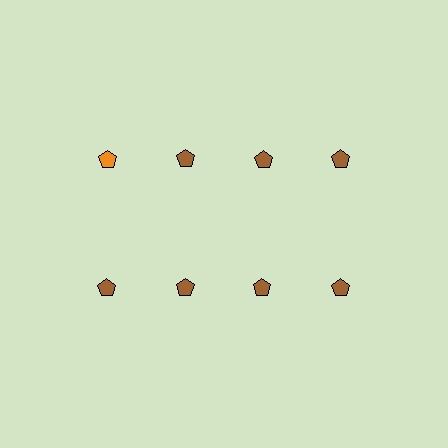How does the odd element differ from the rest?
It has a different color: orange instead of brown.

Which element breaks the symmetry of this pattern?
The orange pentagon in the top row, leftmost column breaks the symmetry. All other shapes are brown pentagons.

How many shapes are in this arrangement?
There are 8 shapes arranged in a grid pattern.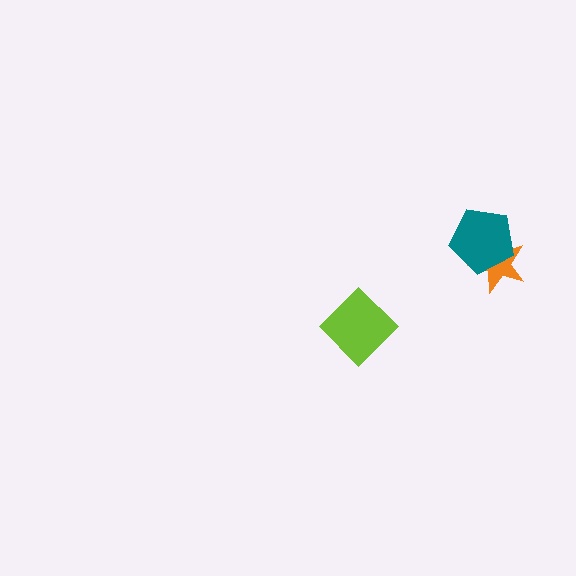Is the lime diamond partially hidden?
No, no other shape covers it.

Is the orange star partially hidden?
Yes, it is partially covered by another shape.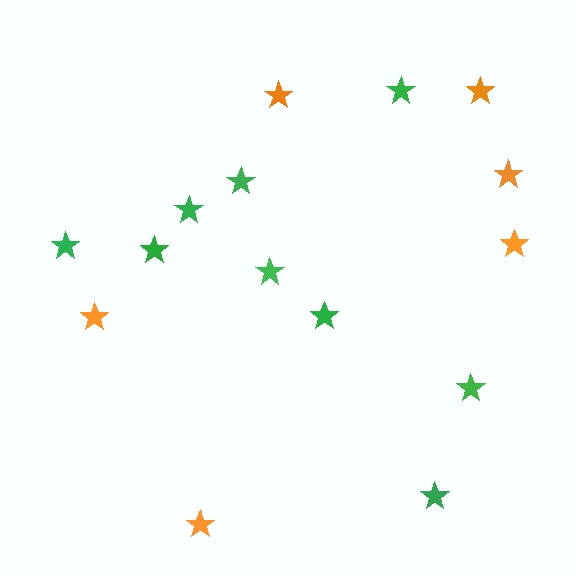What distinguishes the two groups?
There are 2 groups: one group of green stars (9) and one group of orange stars (6).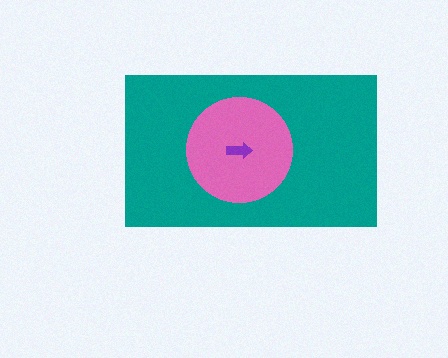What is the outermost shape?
The teal rectangle.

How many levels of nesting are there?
3.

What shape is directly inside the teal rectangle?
The pink circle.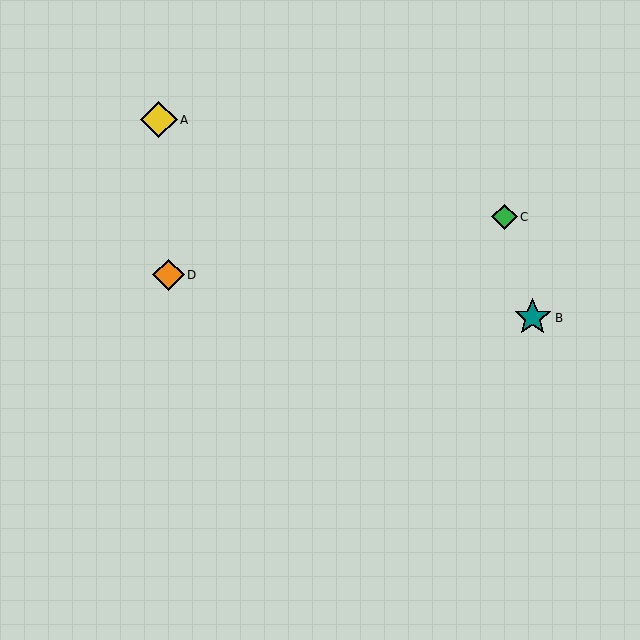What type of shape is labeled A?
Shape A is a yellow diamond.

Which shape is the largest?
The teal star (labeled B) is the largest.